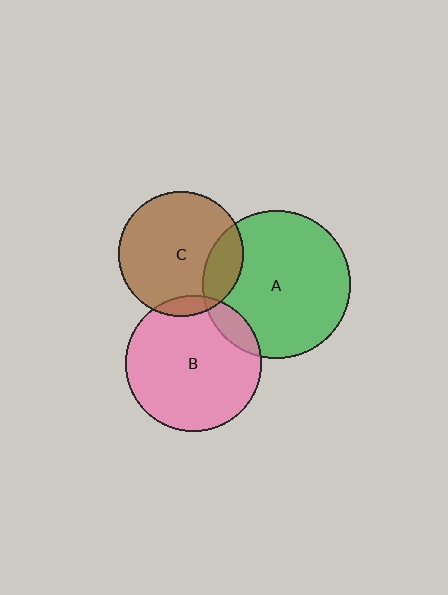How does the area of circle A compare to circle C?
Approximately 1.4 times.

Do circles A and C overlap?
Yes.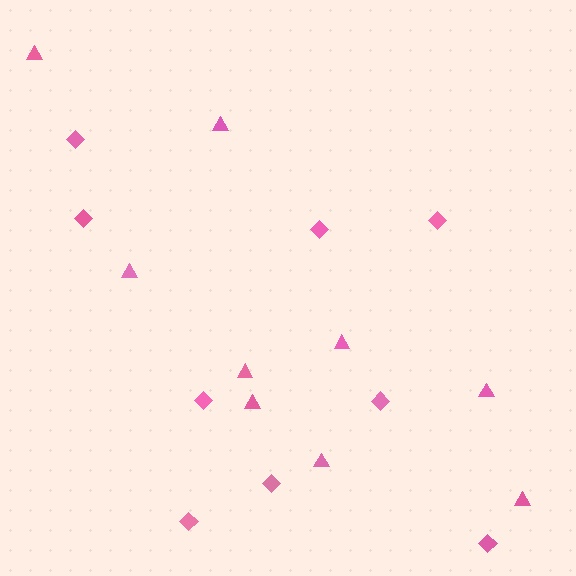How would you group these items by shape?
There are 2 groups: one group of diamonds (9) and one group of triangles (9).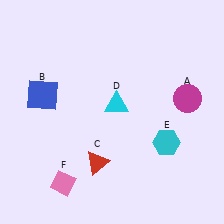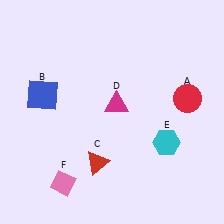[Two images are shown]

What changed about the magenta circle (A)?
In Image 1, A is magenta. In Image 2, it changed to red.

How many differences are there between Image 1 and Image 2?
There are 2 differences between the two images.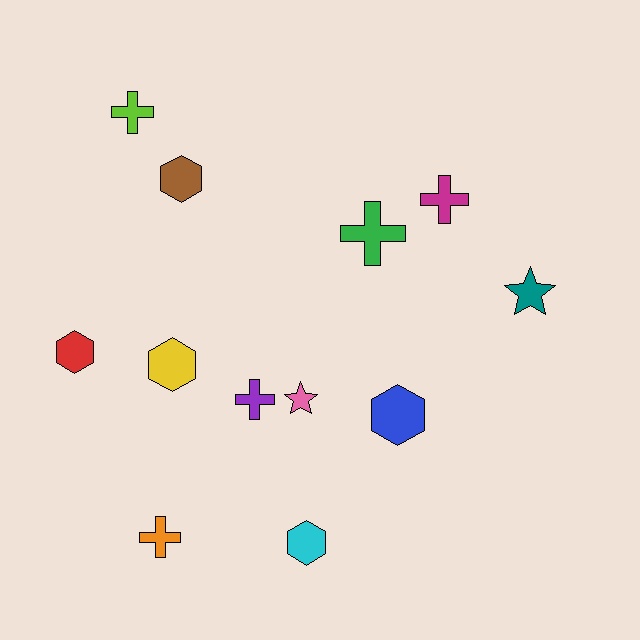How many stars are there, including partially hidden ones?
There are 2 stars.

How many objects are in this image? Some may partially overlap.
There are 12 objects.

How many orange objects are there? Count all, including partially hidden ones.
There is 1 orange object.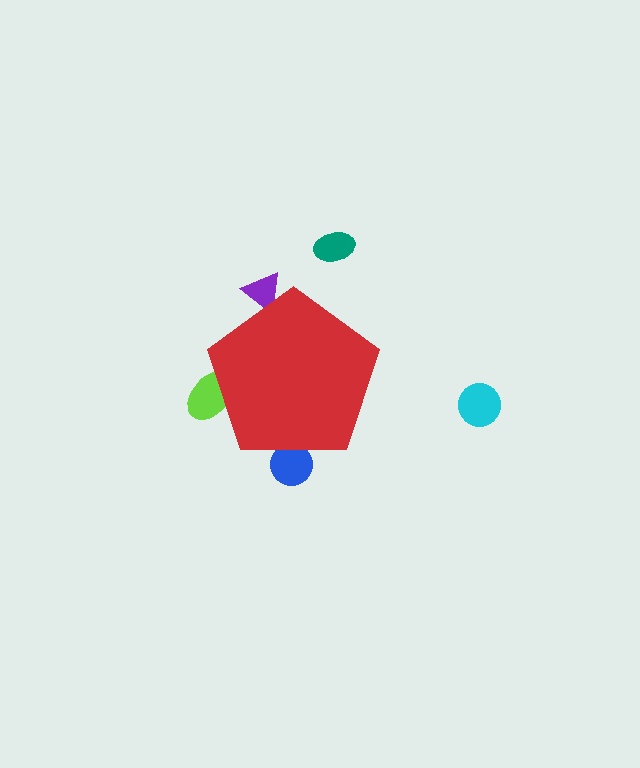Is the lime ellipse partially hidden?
Yes, the lime ellipse is partially hidden behind the red pentagon.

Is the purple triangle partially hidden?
Yes, the purple triangle is partially hidden behind the red pentagon.